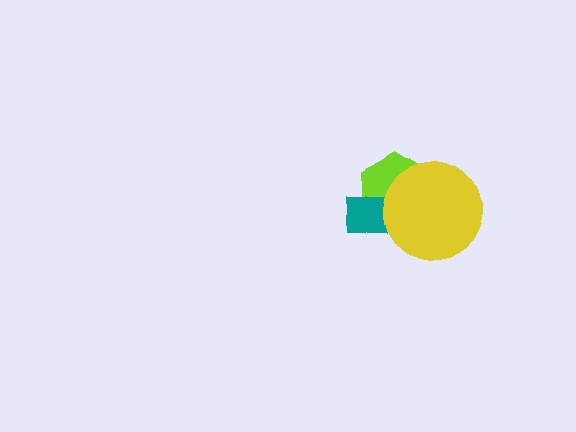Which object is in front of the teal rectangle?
The yellow circle is in front of the teal rectangle.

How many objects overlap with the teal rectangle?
2 objects overlap with the teal rectangle.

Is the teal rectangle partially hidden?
Yes, it is partially covered by another shape.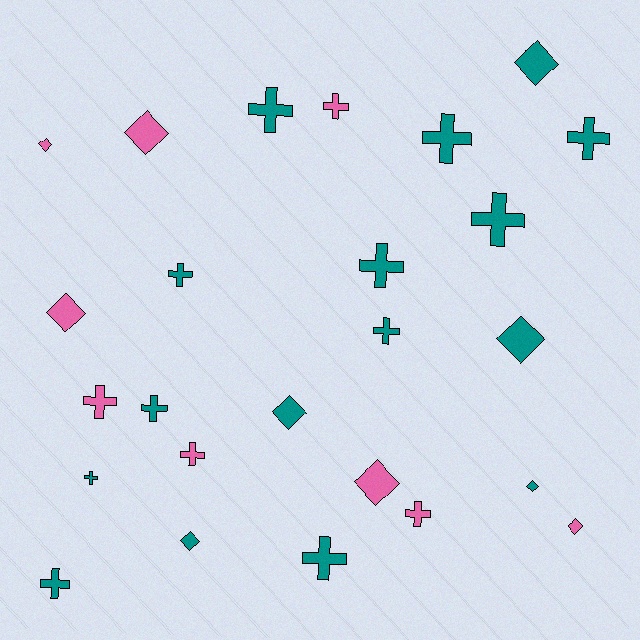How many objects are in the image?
There are 25 objects.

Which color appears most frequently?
Teal, with 16 objects.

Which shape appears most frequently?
Cross, with 15 objects.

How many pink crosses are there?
There are 4 pink crosses.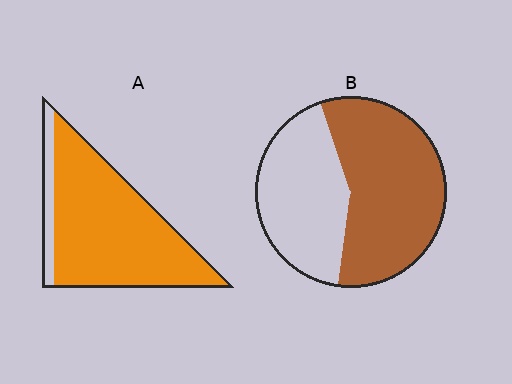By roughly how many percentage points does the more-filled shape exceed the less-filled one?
By roughly 30 percentage points (A over B).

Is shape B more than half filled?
Yes.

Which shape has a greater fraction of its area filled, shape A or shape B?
Shape A.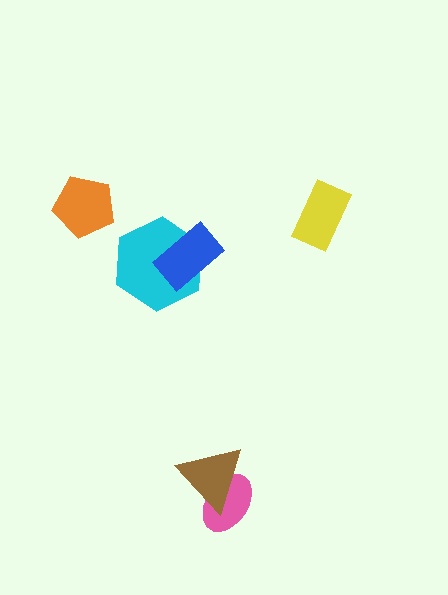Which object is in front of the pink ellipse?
The brown triangle is in front of the pink ellipse.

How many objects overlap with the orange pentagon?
0 objects overlap with the orange pentagon.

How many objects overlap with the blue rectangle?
1 object overlaps with the blue rectangle.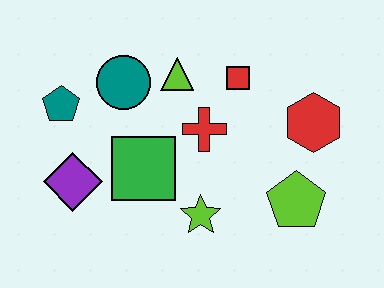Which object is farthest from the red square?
The purple diamond is farthest from the red square.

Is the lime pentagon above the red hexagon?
No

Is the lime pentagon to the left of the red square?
No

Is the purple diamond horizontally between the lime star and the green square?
No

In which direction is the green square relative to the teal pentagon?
The green square is to the right of the teal pentagon.